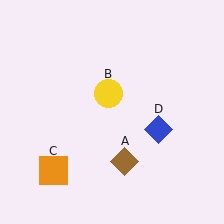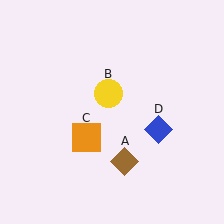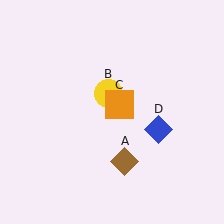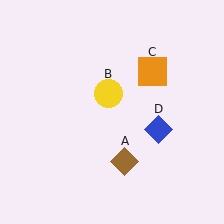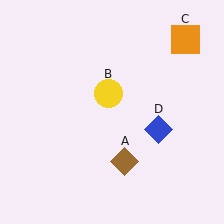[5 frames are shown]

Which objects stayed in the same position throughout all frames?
Brown diamond (object A) and yellow circle (object B) and blue diamond (object D) remained stationary.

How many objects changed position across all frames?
1 object changed position: orange square (object C).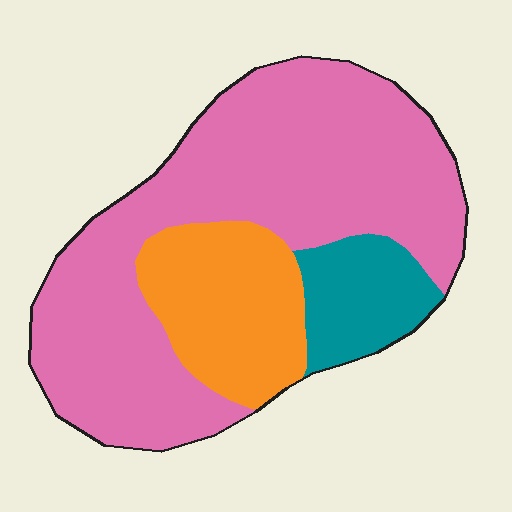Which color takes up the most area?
Pink, at roughly 65%.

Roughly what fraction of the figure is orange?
Orange takes up between a sixth and a third of the figure.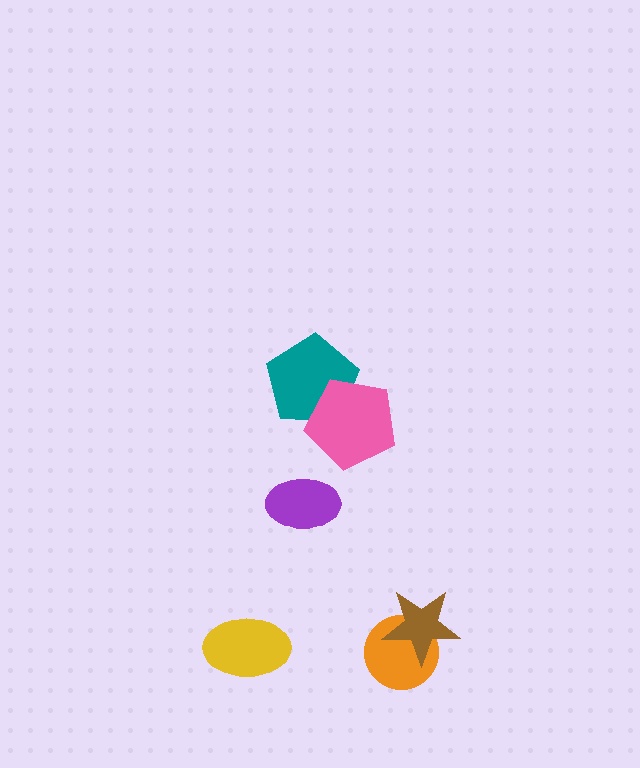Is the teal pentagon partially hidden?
Yes, it is partially covered by another shape.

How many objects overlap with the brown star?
1 object overlaps with the brown star.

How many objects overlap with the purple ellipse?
0 objects overlap with the purple ellipse.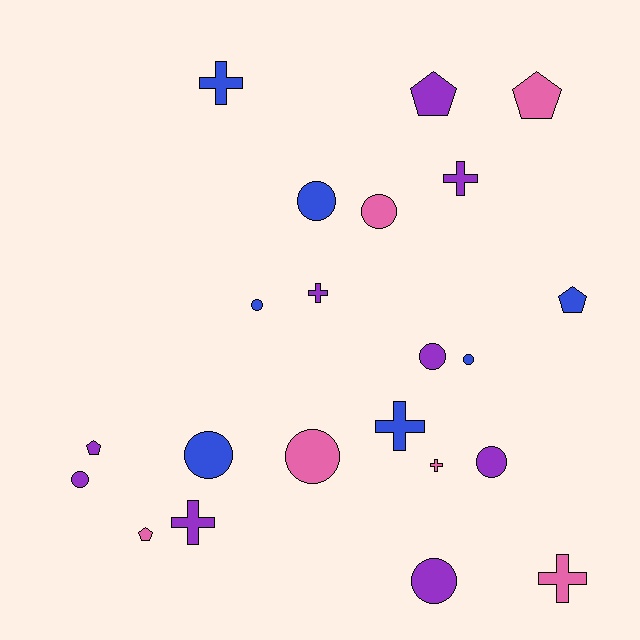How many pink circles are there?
There are 2 pink circles.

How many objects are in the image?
There are 22 objects.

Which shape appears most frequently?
Circle, with 10 objects.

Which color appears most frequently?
Purple, with 9 objects.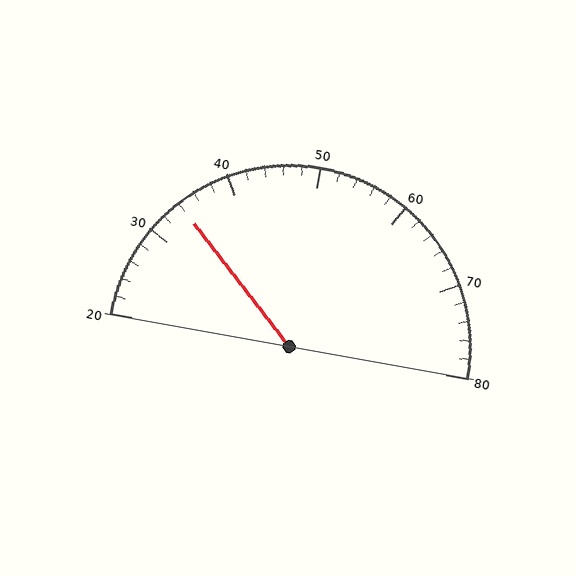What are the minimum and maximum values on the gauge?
The gauge ranges from 20 to 80.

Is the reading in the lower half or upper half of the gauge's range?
The reading is in the lower half of the range (20 to 80).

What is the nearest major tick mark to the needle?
The nearest major tick mark is 30.